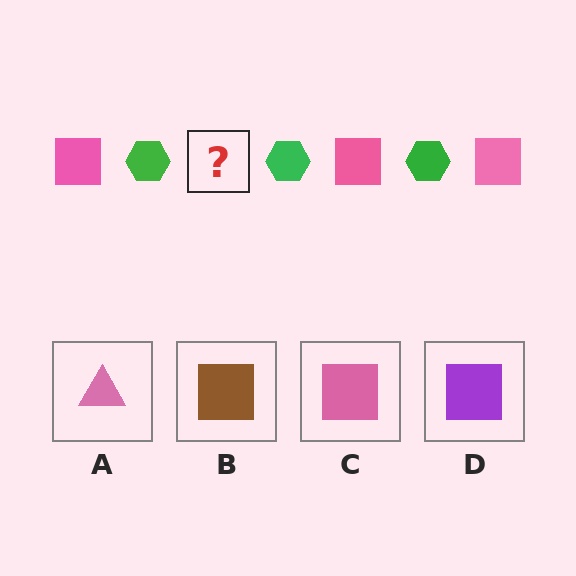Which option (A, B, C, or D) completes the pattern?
C.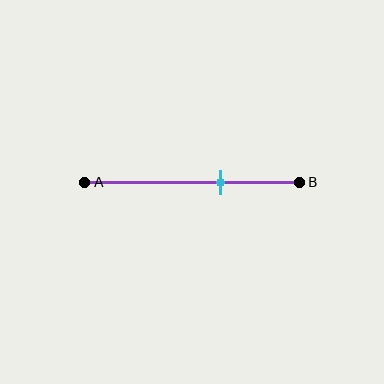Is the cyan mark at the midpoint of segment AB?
No, the mark is at about 65% from A, not at the 50% midpoint.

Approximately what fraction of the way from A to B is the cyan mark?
The cyan mark is approximately 65% of the way from A to B.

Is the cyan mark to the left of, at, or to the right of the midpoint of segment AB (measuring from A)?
The cyan mark is to the right of the midpoint of segment AB.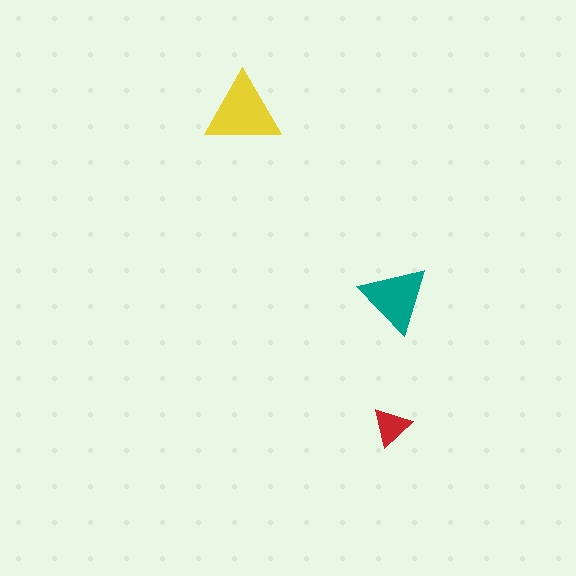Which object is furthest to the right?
The teal triangle is rightmost.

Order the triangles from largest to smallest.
the yellow one, the teal one, the red one.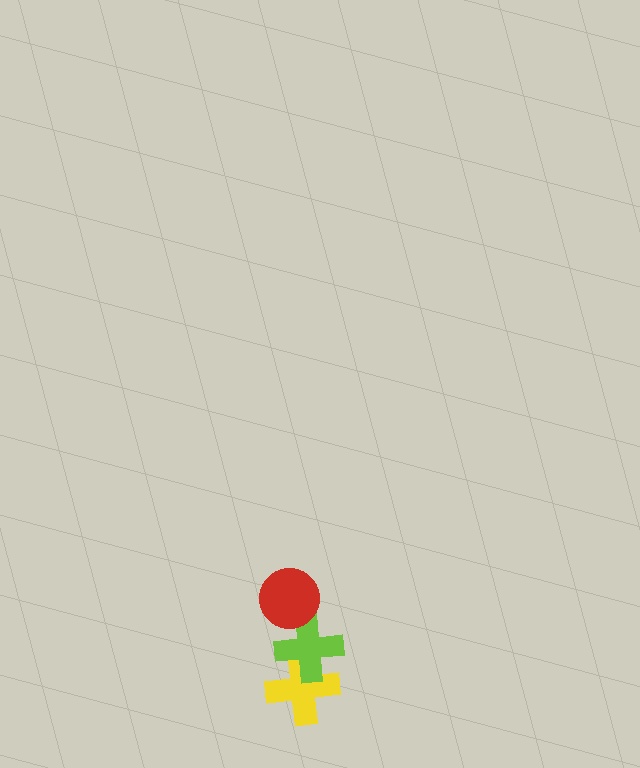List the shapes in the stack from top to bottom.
From top to bottom: the red circle, the lime cross, the yellow cross.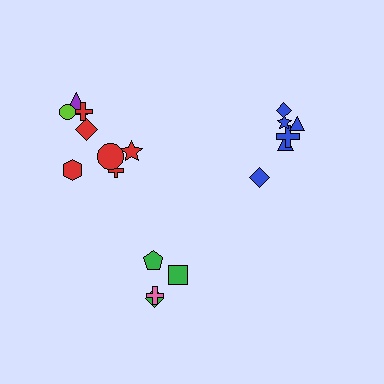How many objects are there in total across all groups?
There are 18 objects.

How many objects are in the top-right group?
There are 6 objects.